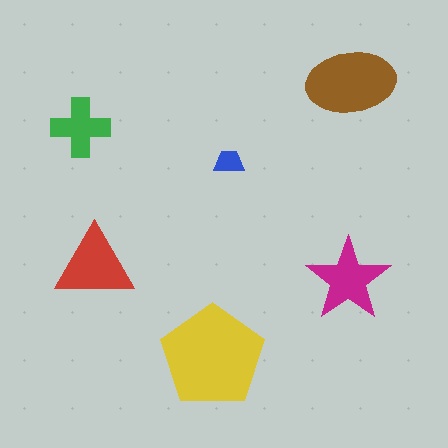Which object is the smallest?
The blue trapezoid.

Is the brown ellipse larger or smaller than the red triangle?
Larger.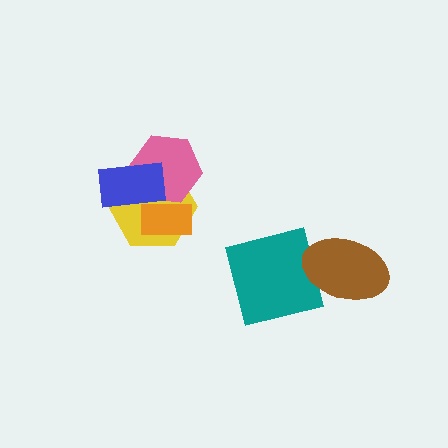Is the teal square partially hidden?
Yes, it is partially covered by another shape.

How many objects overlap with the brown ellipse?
1 object overlaps with the brown ellipse.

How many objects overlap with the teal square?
1 object overlaps with the teal square.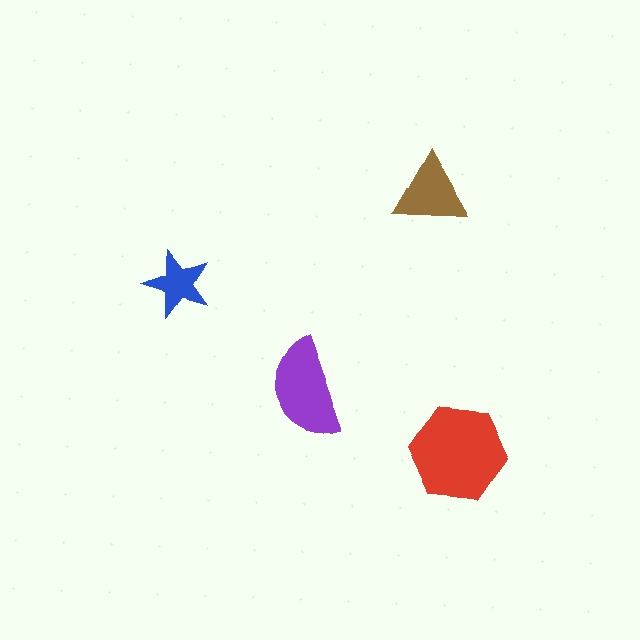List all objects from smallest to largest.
The blue star, the brown triangle, the purple semicircle, the red hexagon.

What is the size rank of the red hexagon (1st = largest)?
1st.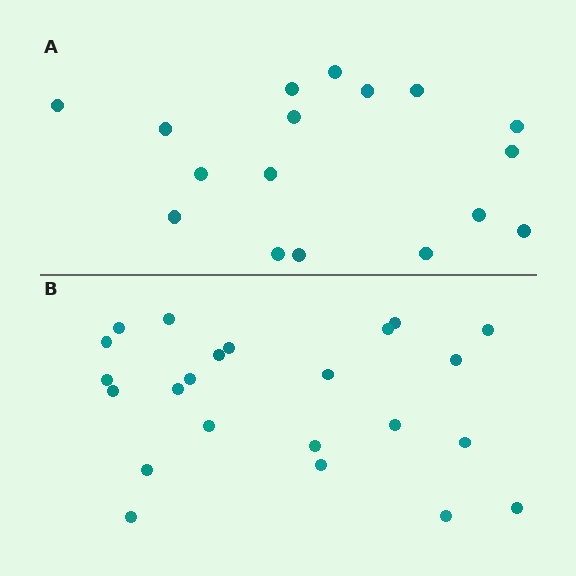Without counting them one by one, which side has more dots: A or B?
Region B (the bottom region) has more dots.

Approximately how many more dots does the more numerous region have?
Region B has about 6 more dots than region A.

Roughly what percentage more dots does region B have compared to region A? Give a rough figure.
About 35% more.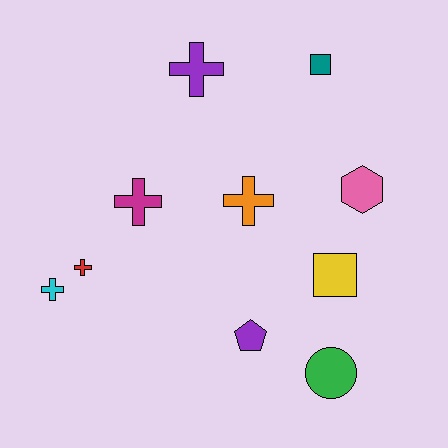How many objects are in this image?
There are 10 objects.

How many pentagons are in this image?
There is 1 pentagon.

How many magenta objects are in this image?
There is 1 magenta object.